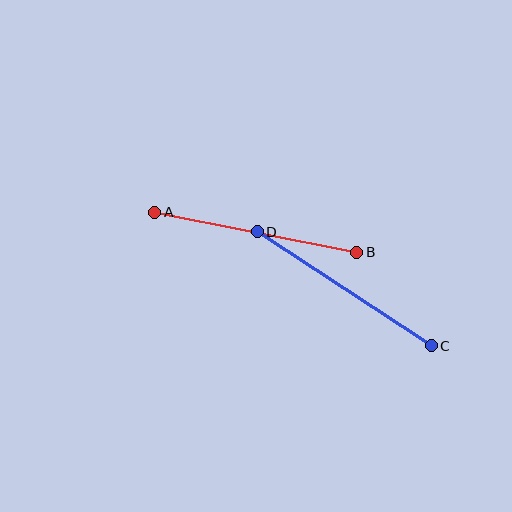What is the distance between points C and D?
The distance is approximately 208 pixels.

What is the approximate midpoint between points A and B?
The midpoint is at approximately (256, 232) pixels.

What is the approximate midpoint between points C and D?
The midpoint is at approximately (344, 289) pixels.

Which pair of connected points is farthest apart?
Points C and D are farthest apart.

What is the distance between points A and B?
The distance is approximately 206 pixels.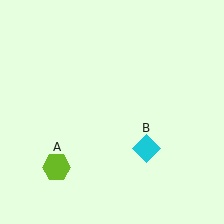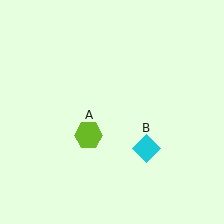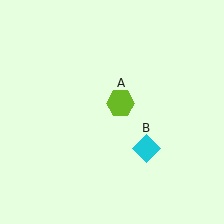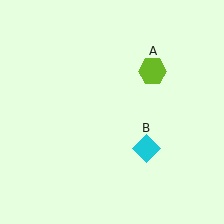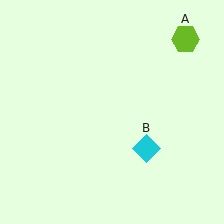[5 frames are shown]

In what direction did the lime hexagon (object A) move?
The lime hexagon (object A) moved up and to the right.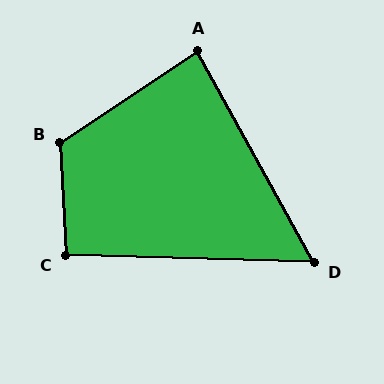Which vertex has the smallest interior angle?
D, at approximately 60 degrees.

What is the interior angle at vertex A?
Approximately 85 degrees (approximately right).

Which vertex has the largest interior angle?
B, at approximately 120 degrees.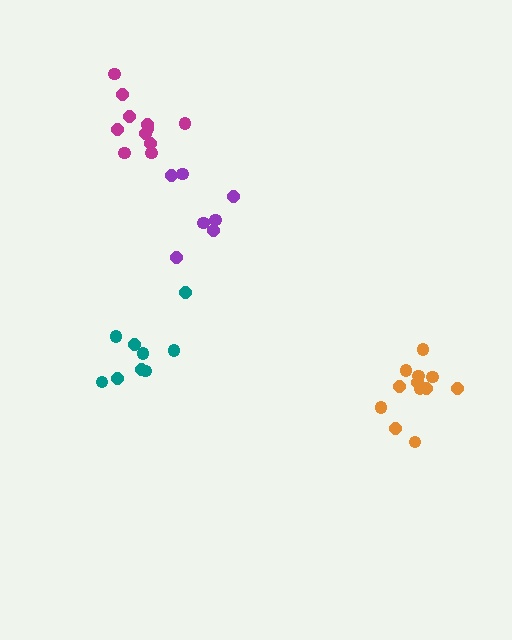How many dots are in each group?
Group 1: 7 dots, Group 2: 11 dots, Group 3: 12 dots, Group 4: 9 dots (39 total).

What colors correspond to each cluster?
The clusters are colored: purple, magenta, orange, teal.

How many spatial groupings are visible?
There are 4 spatial groupings.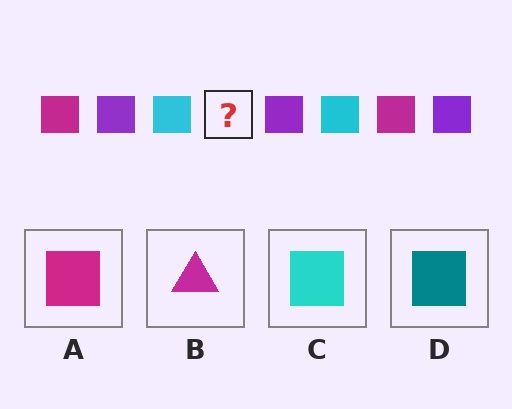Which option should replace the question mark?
Option A.